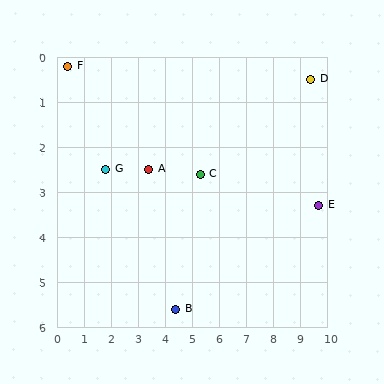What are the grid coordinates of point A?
Point A is at approximately (3.4, 2.5).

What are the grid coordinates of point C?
Point C is at approximately (5.3, 2.6).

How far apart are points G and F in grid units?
Points G and F are about 2.7 grid units apart.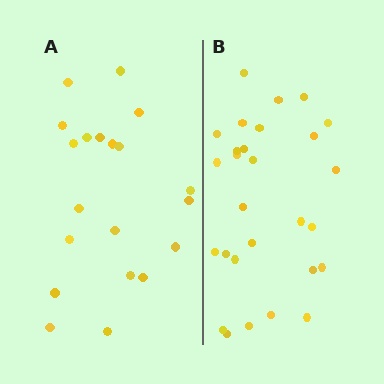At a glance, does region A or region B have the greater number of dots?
Region B (the right region) has more dots.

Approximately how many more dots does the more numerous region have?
Region B has roughly 8 or so more dots than region A.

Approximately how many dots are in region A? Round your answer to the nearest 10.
About 20 dots.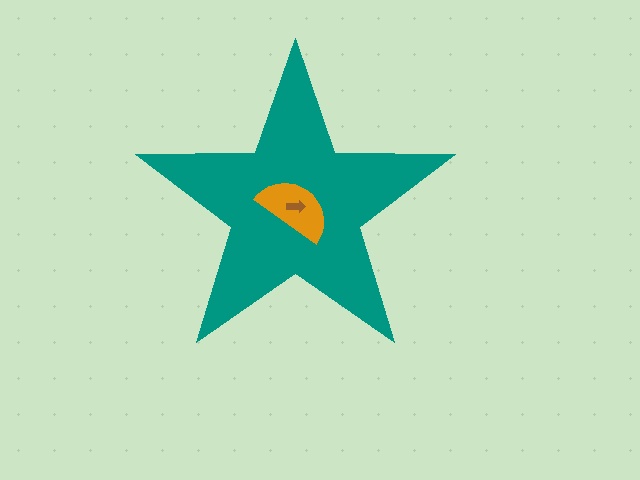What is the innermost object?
The brown arrow.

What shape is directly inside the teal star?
The orange semicircle.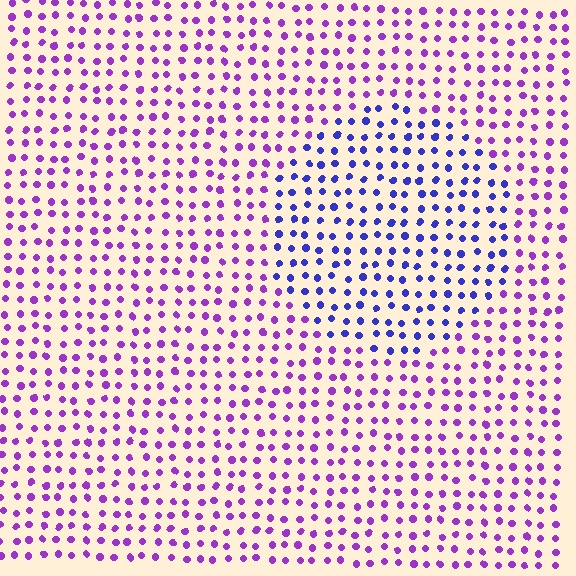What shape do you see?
I see a circle.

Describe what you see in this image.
The image is filled with small purple elements in a uniform arrangement. A circle-shaped region is visible where the elements are tinted to a slightly different hue, forming a subtle color boundary.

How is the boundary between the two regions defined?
The boundary is defined purely by a slight shift in hue (about 43 degrees). Spacing, size, and orientation are identical on both sides.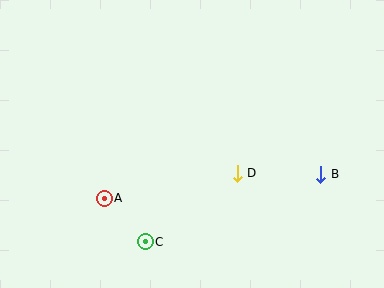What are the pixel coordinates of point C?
Point C is at (145, 242).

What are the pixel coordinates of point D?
Point D is at (237, 173).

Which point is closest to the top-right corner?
Point B is closest to the top-right corner.